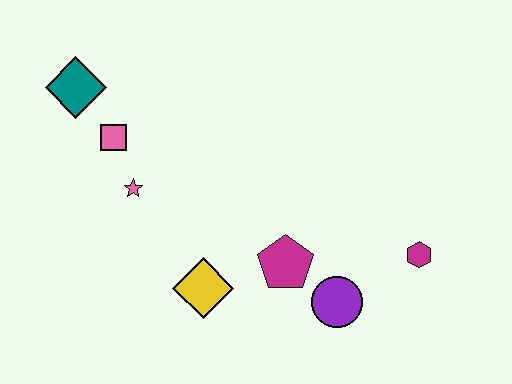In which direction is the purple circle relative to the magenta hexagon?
The purple circle is to the left of the magenta hexagon.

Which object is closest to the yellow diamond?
The magenta pentagon is closest to the yellow diamond.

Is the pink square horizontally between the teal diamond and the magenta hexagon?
Yes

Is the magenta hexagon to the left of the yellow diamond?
No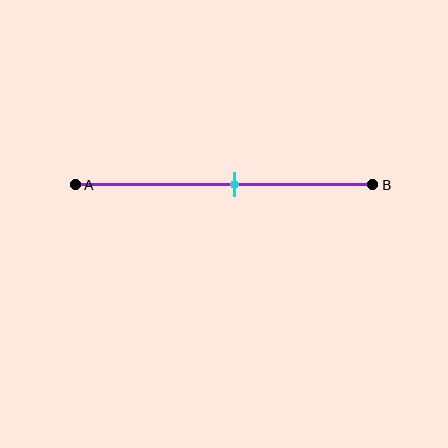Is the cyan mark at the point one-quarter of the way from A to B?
No, the mark is at about 55% from A, not at the 25% one-quarter point.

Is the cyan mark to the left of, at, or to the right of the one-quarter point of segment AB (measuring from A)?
The cyan mark is to the right of the one-quarter point of segment AB.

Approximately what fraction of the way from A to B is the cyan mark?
The cyan mark is approximately 55% of the way from A to B.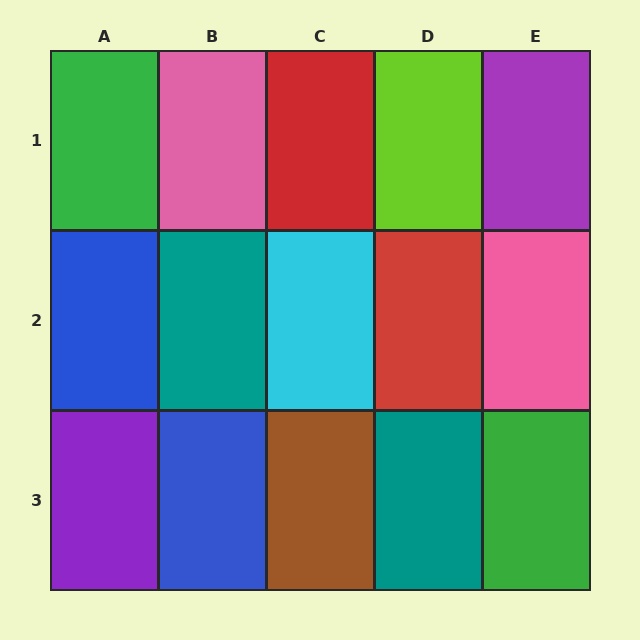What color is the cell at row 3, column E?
Green.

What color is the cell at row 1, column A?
Green.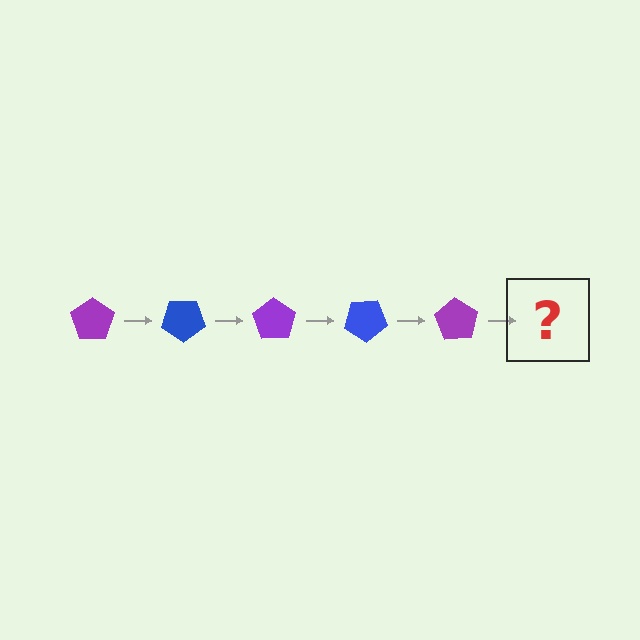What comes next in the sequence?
The next element should be a blue pentagon, rotated 175 degrees from the start.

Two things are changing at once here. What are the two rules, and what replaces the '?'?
The two rules are that it rotates 35 degrees each step and the color cycles through purple and blue. The '?' should be a blue pentagon, rotated 175 degrees from the start.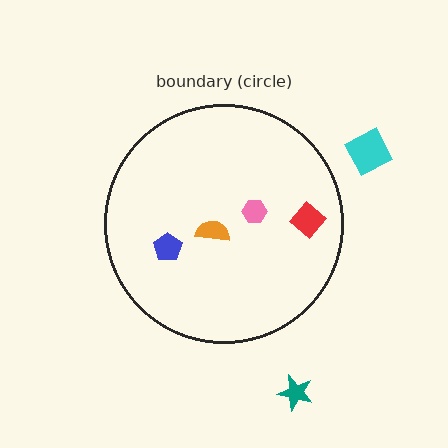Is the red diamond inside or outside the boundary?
Inside.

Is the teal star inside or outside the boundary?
Outside.